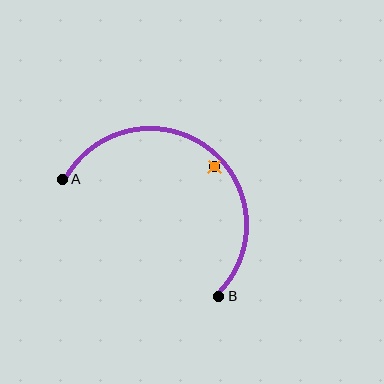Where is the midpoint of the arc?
The arc midpoint is the point on the curve farthest from the straight line joining A and B. It sits above and to the right of that line.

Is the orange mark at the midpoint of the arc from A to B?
No — the orange mark does not lie on the arc at all. It sits slightly inside the curve.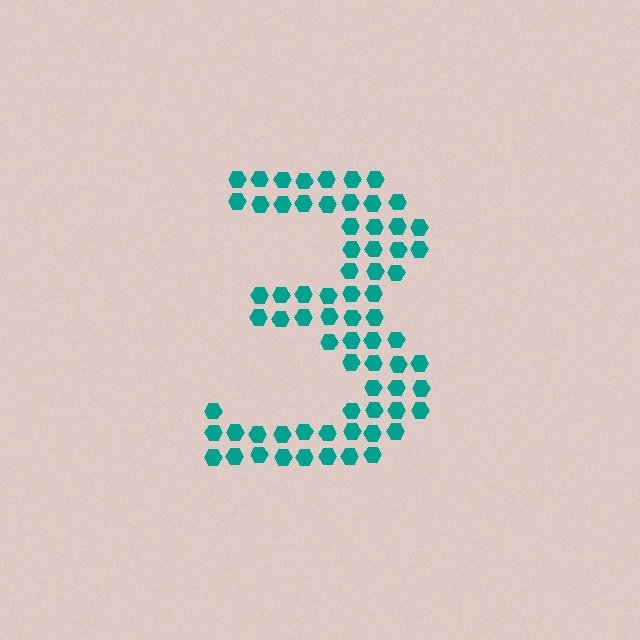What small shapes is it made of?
It is made of small hexagons.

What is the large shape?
The large shape is the digit 3.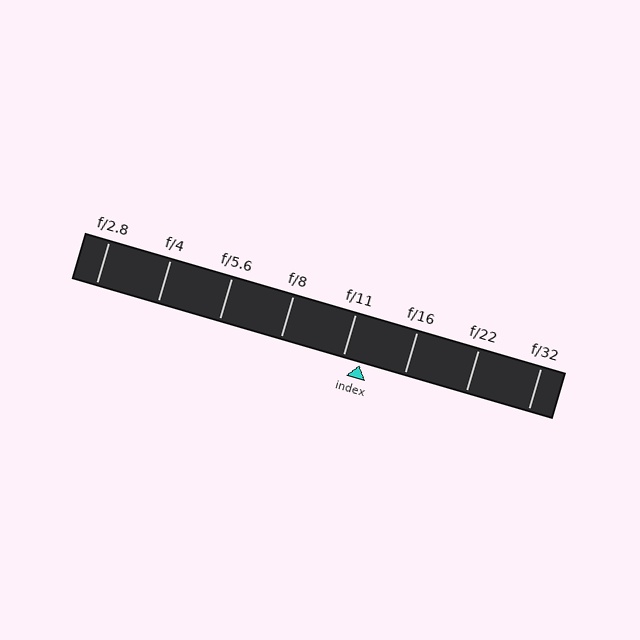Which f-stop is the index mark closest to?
The index mark is closest to f/11.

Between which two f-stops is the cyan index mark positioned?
The index mark is between f/11 and f/16.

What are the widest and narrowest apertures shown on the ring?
The widest aperture shown is f/2.8 and the narrowest is f/32.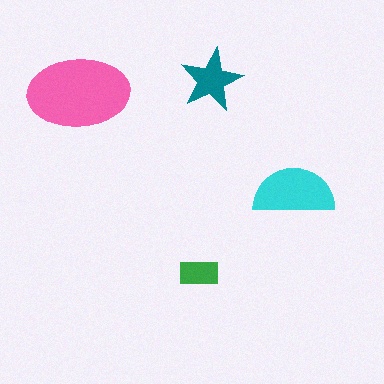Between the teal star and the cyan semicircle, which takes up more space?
The cyan semicircle.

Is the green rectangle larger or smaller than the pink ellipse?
Smaller.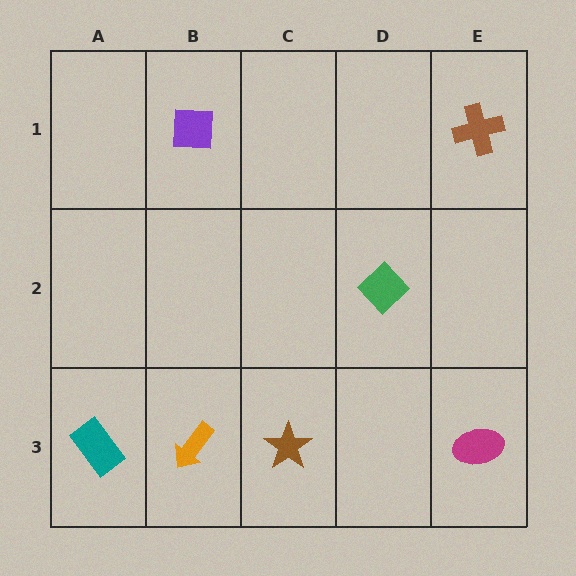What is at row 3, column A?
A teal rectangle.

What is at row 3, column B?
An orange arrow.